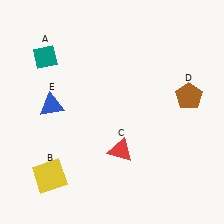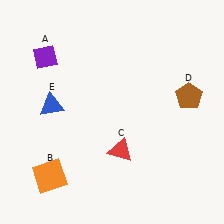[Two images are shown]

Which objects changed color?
A changed from teal to purple. B changed from yellow to orange.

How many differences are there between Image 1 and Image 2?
There are 2 differences between the two images.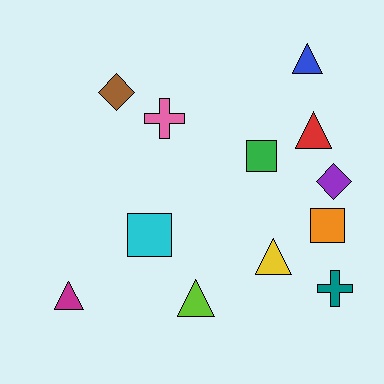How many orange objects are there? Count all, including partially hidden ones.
There is 1 orange object.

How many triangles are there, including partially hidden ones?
There are 5 triangles.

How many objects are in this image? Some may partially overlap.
There are 12 objects.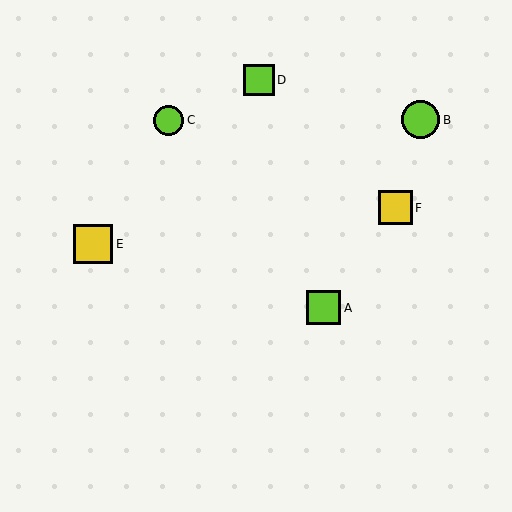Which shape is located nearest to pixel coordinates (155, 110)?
The lime circle (labeled C) at (169, 120) is nearest to that location.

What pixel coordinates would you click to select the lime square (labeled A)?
Click at (324, 308) to select the lime square A.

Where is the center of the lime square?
The center of the lime square is at (259, 80).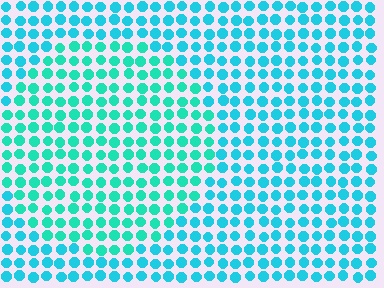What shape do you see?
I see a circle.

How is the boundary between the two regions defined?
The boundary is defined purely by a slight shift in hue (about 21 degrees). Spacing, size, and orientation are identical on both sides.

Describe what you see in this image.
The image is filled with small cyan elements in a uniform arrangement. A circle-shaped region is visible where the elements are tinted to a slightly different hue, forming a subtle color boundary.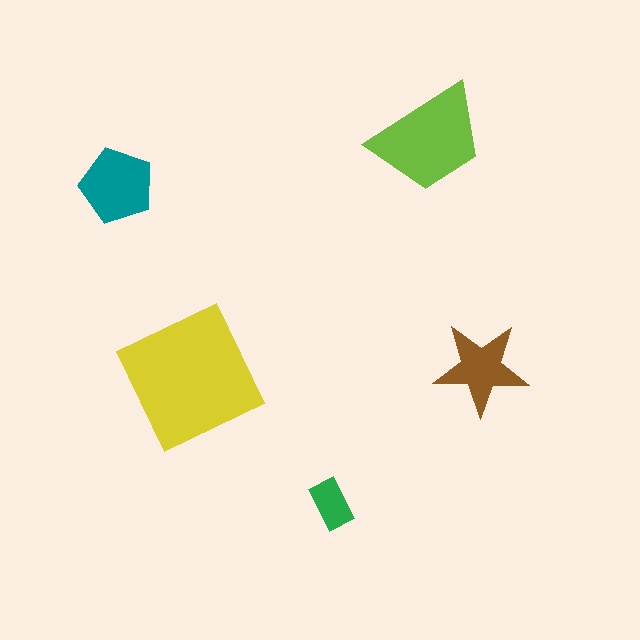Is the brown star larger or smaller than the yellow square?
Smaller.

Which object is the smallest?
The green rectangle.